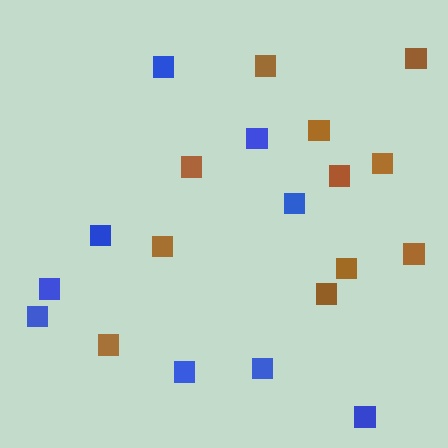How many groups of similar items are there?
There are 2 groups: one group of brown squares (11) and one group of blue squares (9).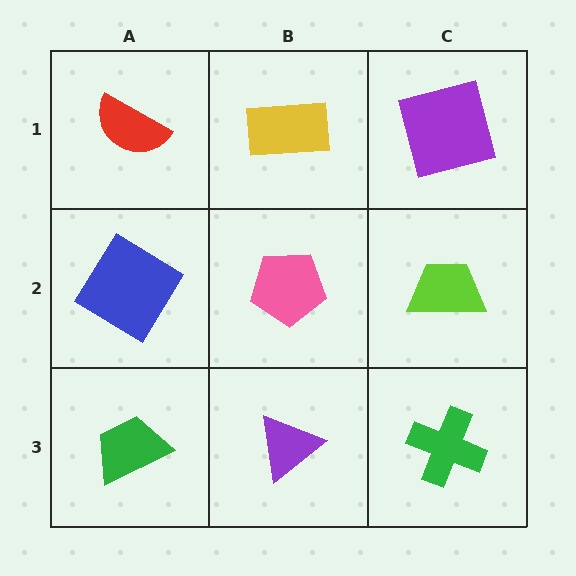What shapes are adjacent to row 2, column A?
A red semicircle (row 1, column A), a green trapezoid (row 3, column A), a pink pentagon (row 2, column B).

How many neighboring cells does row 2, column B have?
4.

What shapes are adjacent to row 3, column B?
A pink pentagon (row 2, column B), a green trapezoid (row 3, column A), a green cross (row 3, column C).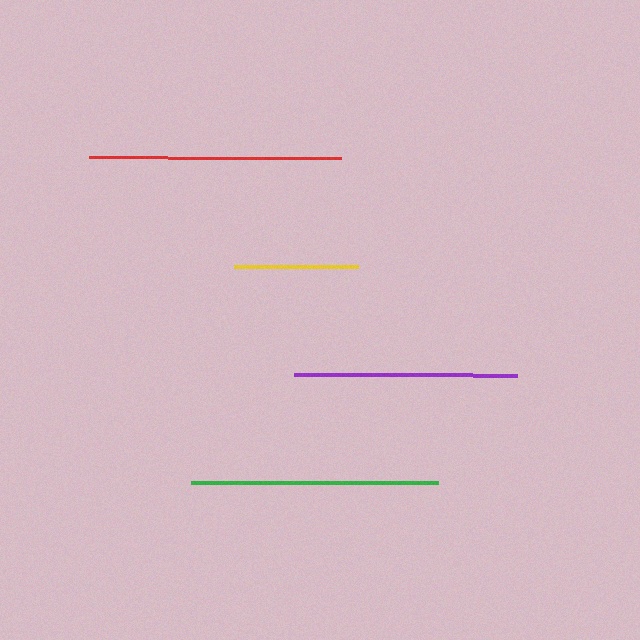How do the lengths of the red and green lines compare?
The red and green lines are approximately the same length.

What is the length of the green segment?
The green segment is approximately 247 pixels long.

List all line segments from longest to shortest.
From longest to shortest: red, green, purple, yellow.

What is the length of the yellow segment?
The yellow segment is approximately 125 pixels long.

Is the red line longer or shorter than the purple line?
The red line is longer than the purple line.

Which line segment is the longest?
The red line is the longest at approximately 252 pixels.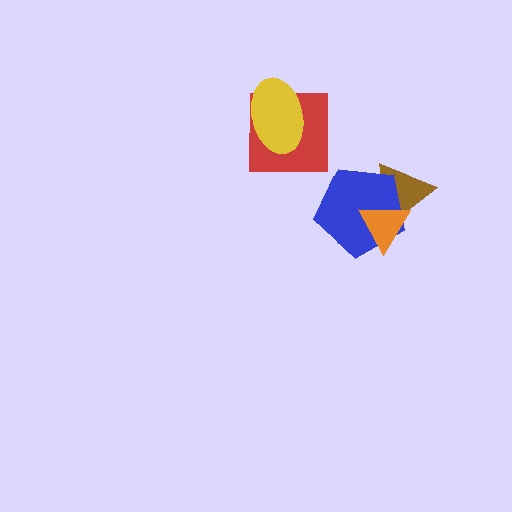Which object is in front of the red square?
The yellow ellipse is in front of the red square.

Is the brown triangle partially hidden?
Yes, it is partially covered by another shape.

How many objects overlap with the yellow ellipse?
1 object overlaps with the yellow ellipse.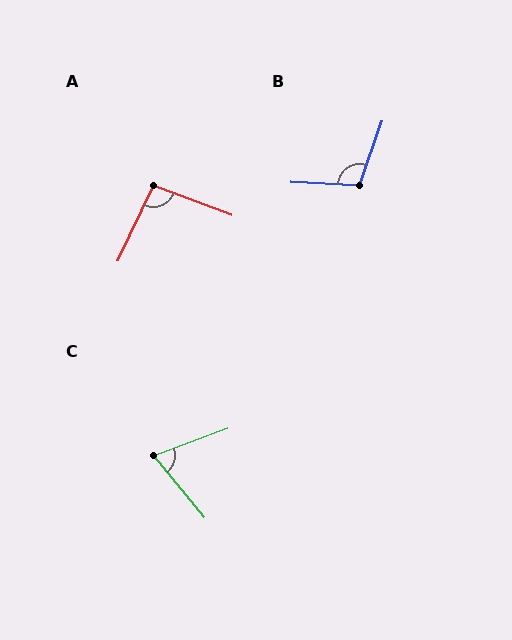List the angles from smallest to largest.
C (71°), A (95°), B (107°).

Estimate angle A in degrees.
Approximately 95 degrees.